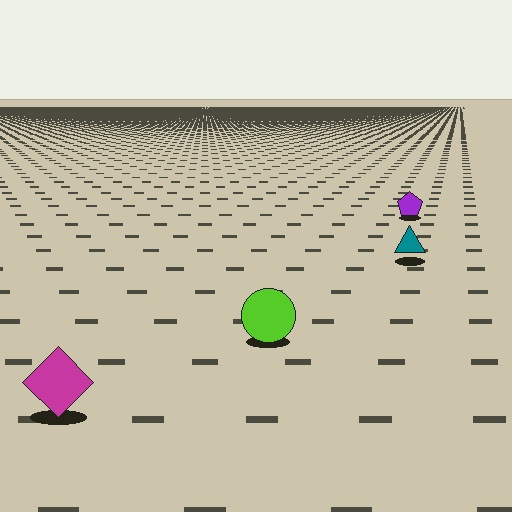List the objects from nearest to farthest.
From nearest to farthest: the magenta diamond, the lime circle, the teal triangle, the purple pentagon.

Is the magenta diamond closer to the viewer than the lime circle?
Yes. The magenta diamond is closer — you can tell from the texture gradient: the ground texture is coarser near it.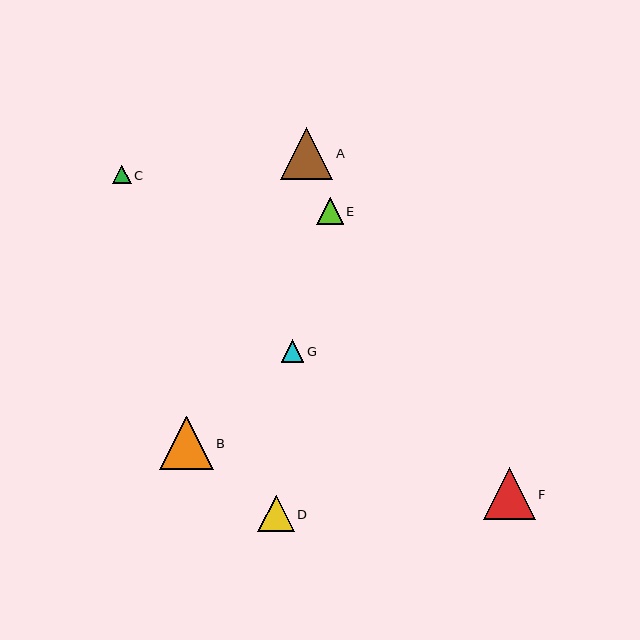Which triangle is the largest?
Triangle B is the largest with a size of approximately 53 pixels.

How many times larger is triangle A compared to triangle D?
Triangle A is approximately 1.4 times the size of triangle D.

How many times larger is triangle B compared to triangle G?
Triangle B is approximately 2.3 times the size of triangle G.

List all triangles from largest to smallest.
From largest to smallest: B, A, F, D, E, G, C.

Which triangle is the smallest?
Triangle C is the smallest with a size of approximately 19 pixels.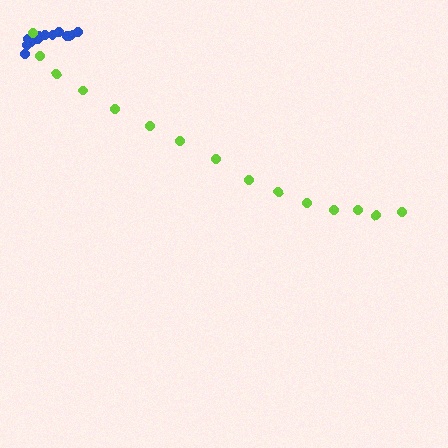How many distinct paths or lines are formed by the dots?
There are 2 distinct paths.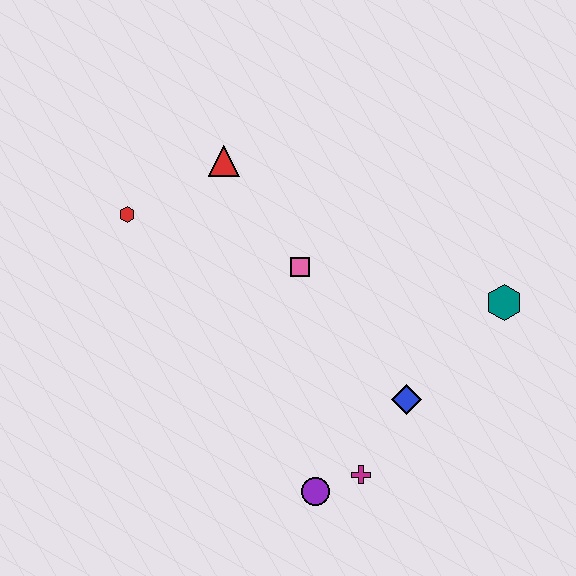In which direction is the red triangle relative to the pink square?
The red triangle is above the pink square.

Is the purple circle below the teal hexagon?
Yes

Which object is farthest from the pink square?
The purple circle is farthest from the pink square.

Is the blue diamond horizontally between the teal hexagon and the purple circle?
Yes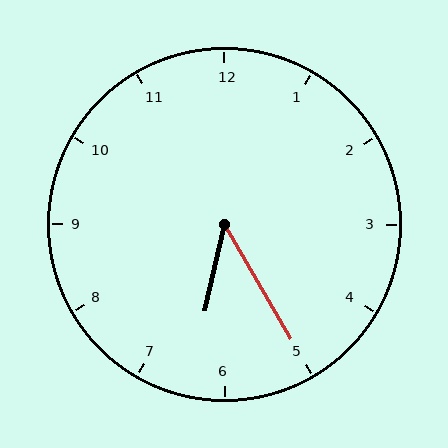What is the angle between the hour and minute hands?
Approximately 42 degrees.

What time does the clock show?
6:25.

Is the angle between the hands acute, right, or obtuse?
It is acute.